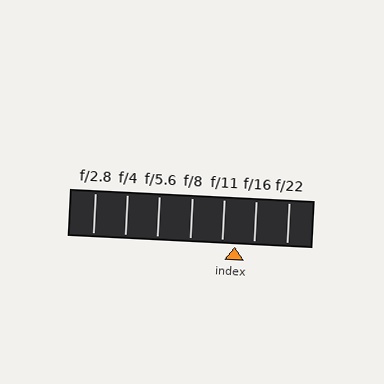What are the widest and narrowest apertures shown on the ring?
The widest aperture shown is f/2.8 and the narrowest is f/22.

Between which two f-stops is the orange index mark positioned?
The index mark is between f/11 and f/16.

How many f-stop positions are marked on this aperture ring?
There are 7 f-stop positions marked.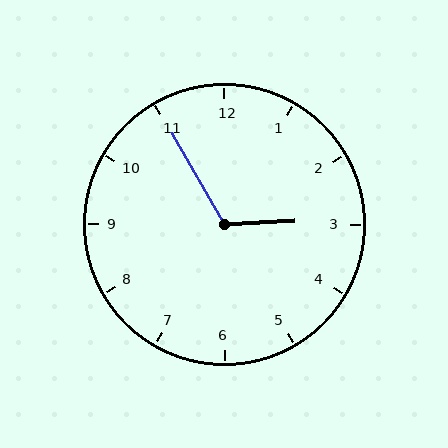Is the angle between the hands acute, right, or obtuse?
It is obtuse.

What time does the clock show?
2:55.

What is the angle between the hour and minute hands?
Approximately 118 degrees.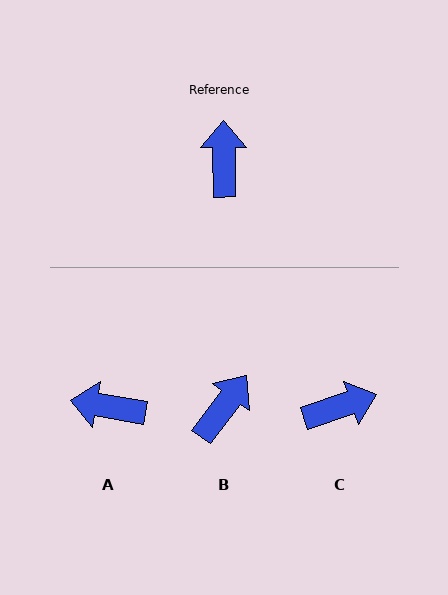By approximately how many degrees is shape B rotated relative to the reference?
Approximately 38 degrees clockwise.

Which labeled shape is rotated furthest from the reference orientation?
A, about 80 degrees away.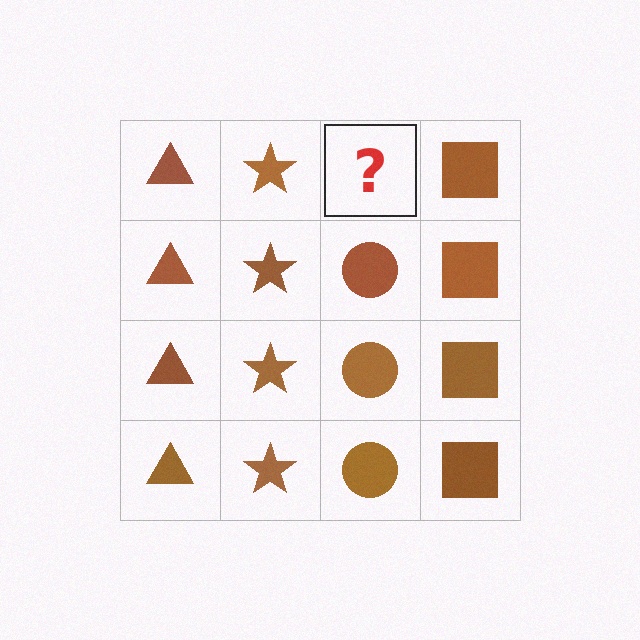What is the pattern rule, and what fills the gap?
The rule is that each column has a consistent shape. The gap should be filled with a brown circle.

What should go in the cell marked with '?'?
The missing cell should contain a brown circle.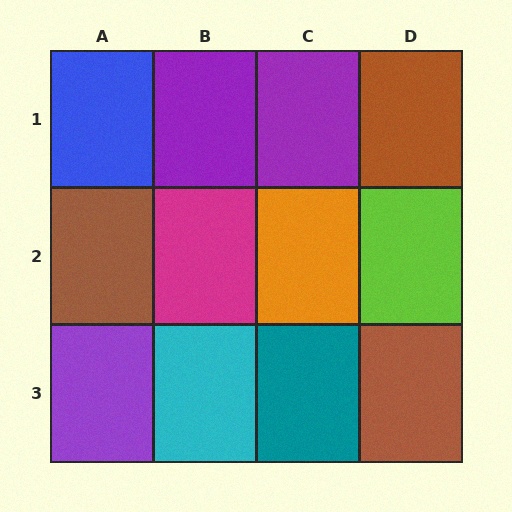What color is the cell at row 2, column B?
Magenta.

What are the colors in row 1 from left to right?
Blue, purple, purple, brown.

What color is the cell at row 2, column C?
Orange.